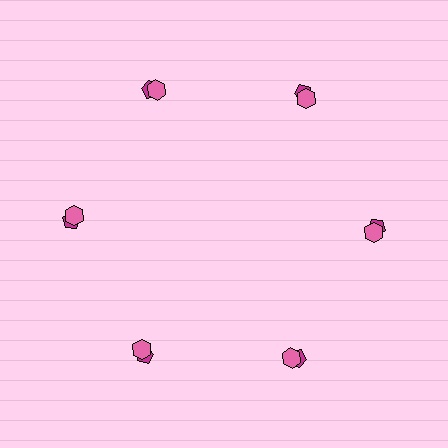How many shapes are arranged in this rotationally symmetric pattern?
There are 12 shapes, arranged in 6 groups of 2.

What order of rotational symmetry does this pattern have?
This pattern has 6-fold rotational symmetry.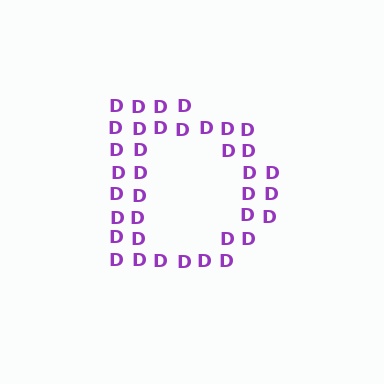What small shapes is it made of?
It is made of small letter D's.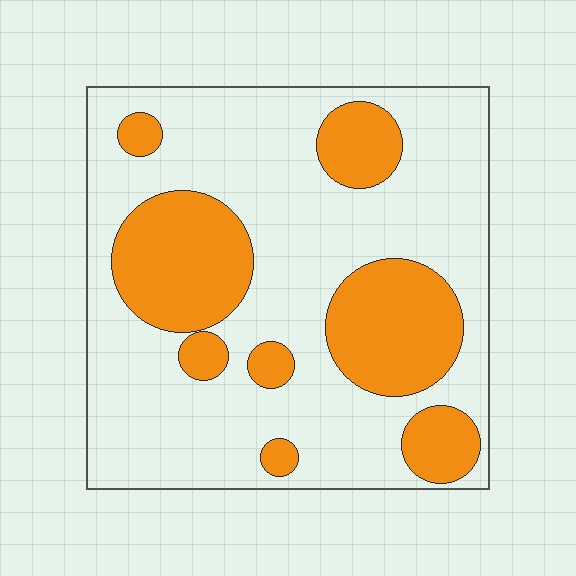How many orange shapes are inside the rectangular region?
8.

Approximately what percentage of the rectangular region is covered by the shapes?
Approximately 30%.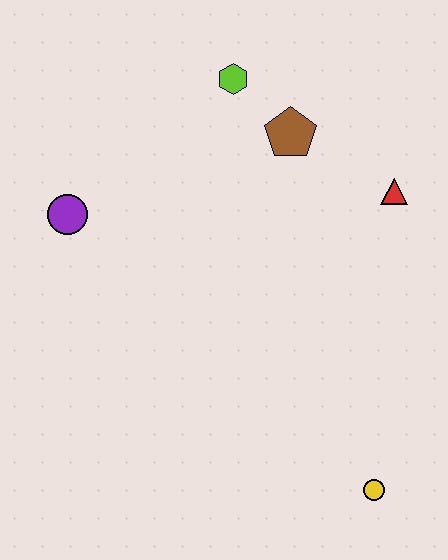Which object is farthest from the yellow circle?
The lime hexagon is farthest from the yellow circle.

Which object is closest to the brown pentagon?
The lime hexagon is closest to the brown pentagon.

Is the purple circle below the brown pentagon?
Yes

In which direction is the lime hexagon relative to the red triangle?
The lime hexagon is to the left of the red triangle.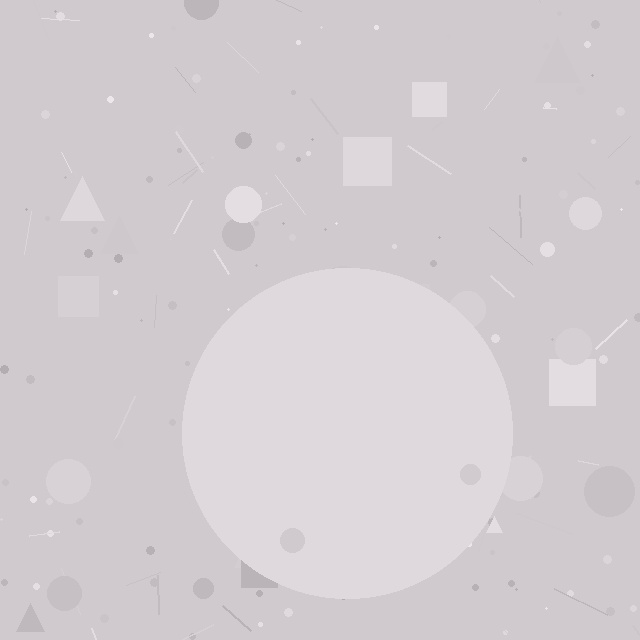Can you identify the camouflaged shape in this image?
The camouflaged shape is a circle.